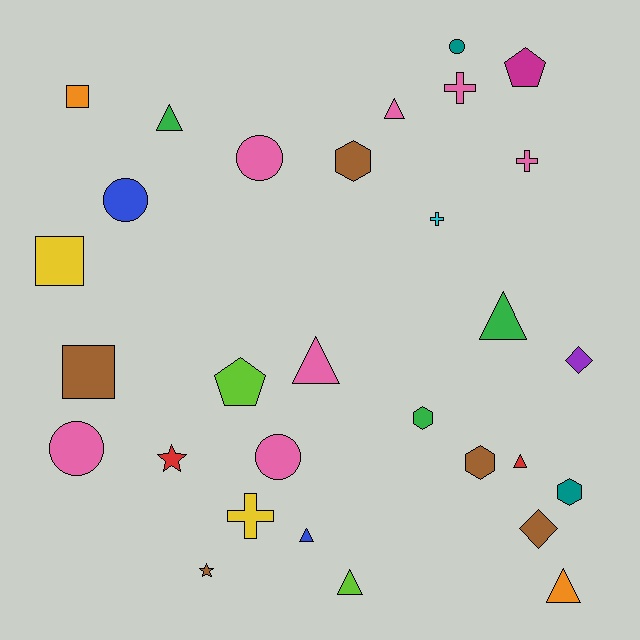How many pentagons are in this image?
There are 2 pentagons.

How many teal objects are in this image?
There are 2 teal objects.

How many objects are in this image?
There are 30 objects.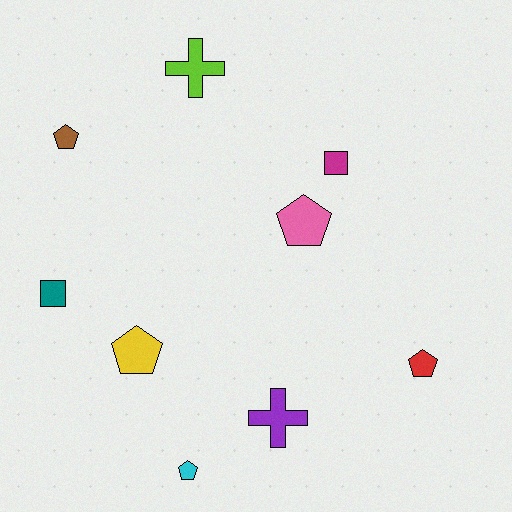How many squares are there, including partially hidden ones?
There are 2 squares.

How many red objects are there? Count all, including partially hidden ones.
There is 1 red object.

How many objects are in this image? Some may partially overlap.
There are 9 objects.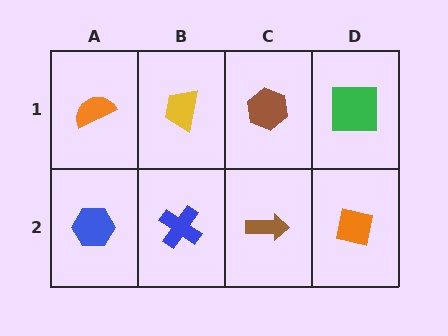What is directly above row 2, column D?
A green square.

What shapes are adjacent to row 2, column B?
A yellow trapezoid (row 1, column B), a blue hexagon (row 2, column A), a brown arrow (row 2, column C).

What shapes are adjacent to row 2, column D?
A green square (row 1, column D), a brown arrow (row 2, column C).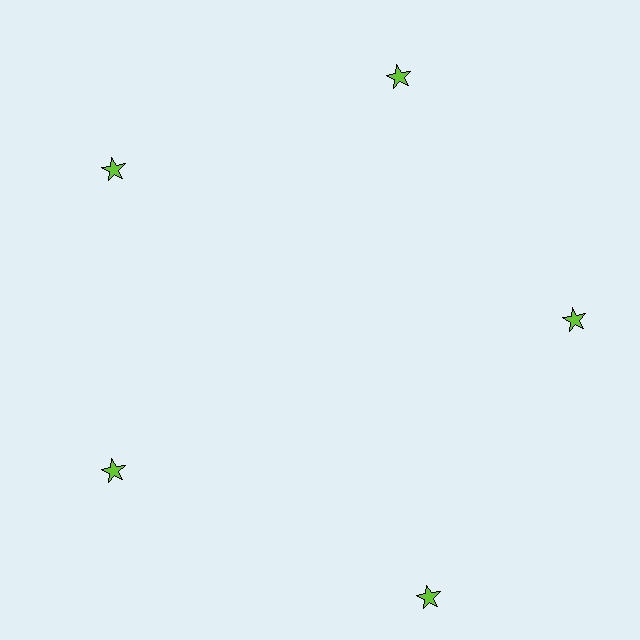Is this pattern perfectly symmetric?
No. The 5 lime stars are arranged in a ring, but one element near the 5 o'clock position is pushed outward from the center, breaking the 5-fold rotational symmetry.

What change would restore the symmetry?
The symmetry would be restored by moving it inward, back onto the ring so that all 5 stars sit at equal angles and equal distance from the center.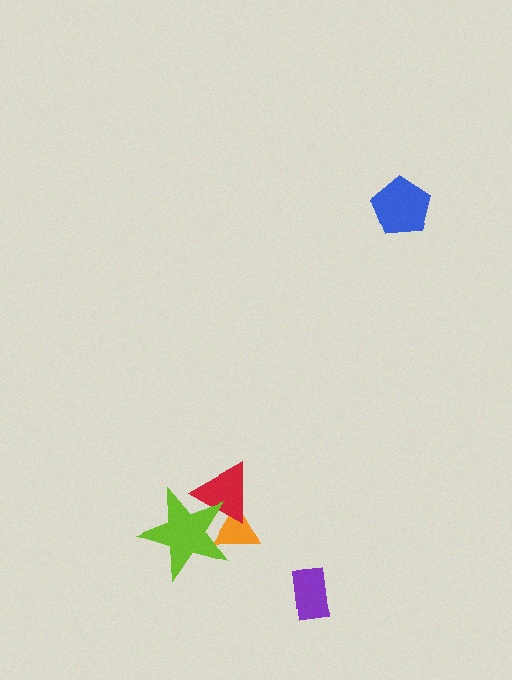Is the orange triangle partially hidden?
Yes, it is partially covered by another shape.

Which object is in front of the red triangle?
The lime star is in front of the red triangle.